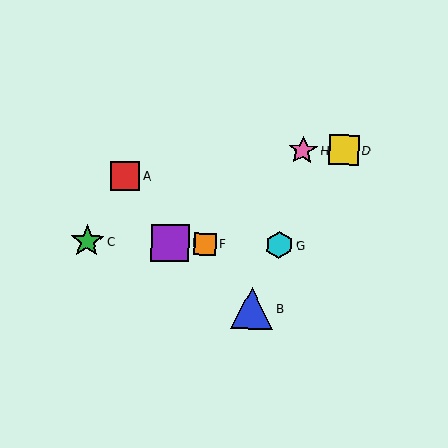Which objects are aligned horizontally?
Objects C, E, F, G are aligned horizontally.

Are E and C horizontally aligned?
Yes, both are at y≈243.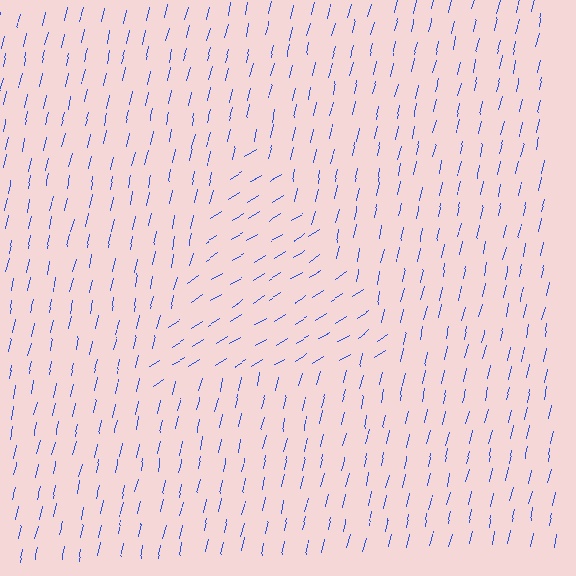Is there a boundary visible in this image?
Yes, there is a texture boundary formed by a change in line orientation.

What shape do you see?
I see a triangle.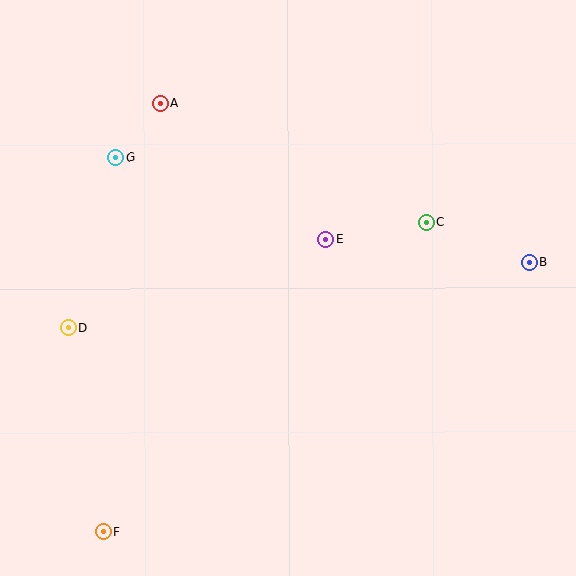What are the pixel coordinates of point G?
Point G is at (115, 158).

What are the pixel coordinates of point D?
Point D is at (68, 328).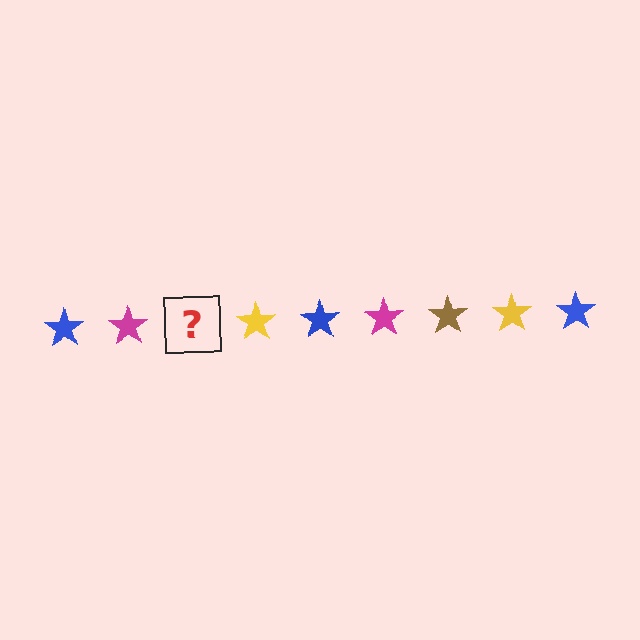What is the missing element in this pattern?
The missing element is a brown star.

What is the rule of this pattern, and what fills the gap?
The rule is that the pattern cycles through blue, magenta, brown, yellow stars. The gap should be filled with a brown star.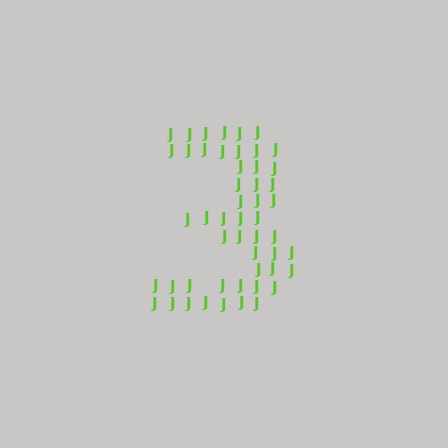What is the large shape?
The large shape is the digit 3.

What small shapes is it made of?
It is made of small letter J's.